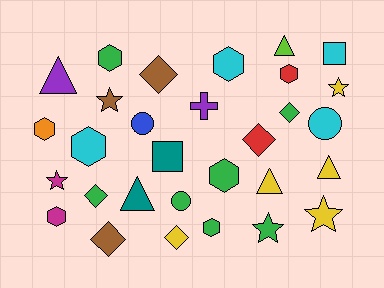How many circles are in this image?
There are 3 circles.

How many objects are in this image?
There are 30 objects.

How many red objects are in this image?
There are 2 red objects.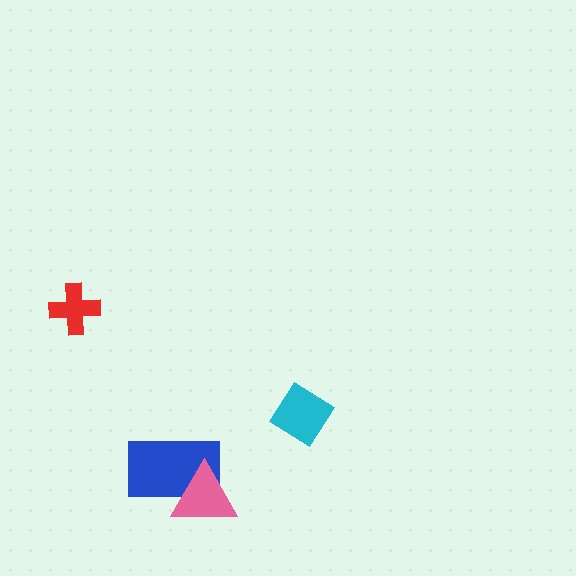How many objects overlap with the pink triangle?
1 object overlaps with the pink triangle.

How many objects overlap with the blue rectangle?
1 object overlaps with the blue rectangle.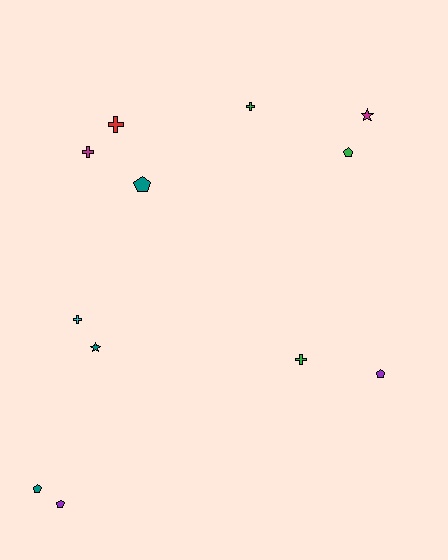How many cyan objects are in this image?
There is 1 cyan object.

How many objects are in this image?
There are 12 objects.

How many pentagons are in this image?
There are 5 pentagons.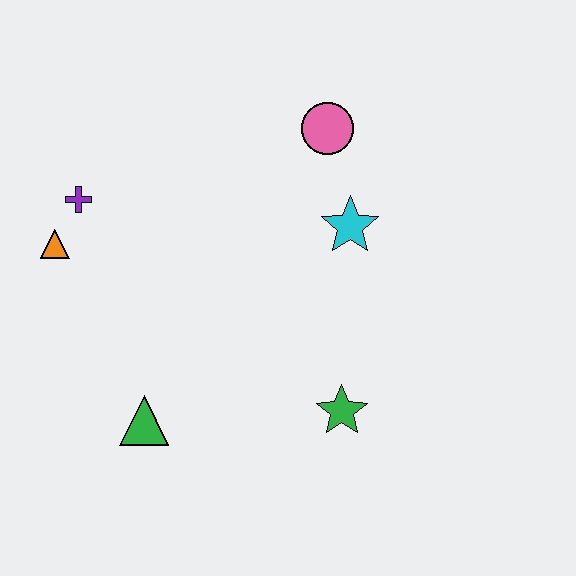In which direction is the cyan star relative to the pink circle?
The cyan star is below the pink circle.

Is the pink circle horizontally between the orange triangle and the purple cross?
No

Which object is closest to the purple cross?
The orange triangle is closest to the purple cross.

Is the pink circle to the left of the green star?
Yes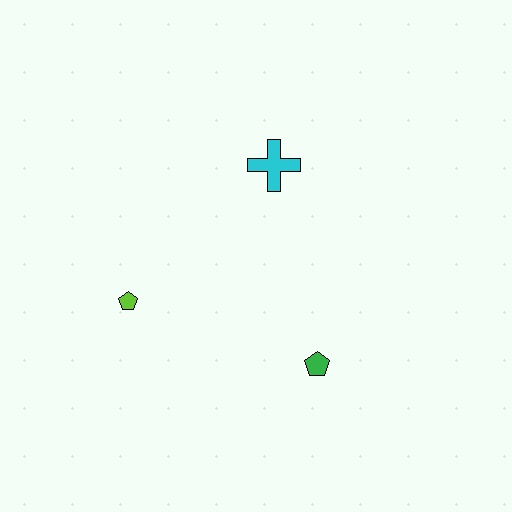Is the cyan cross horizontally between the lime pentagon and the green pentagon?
Yes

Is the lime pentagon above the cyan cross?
No